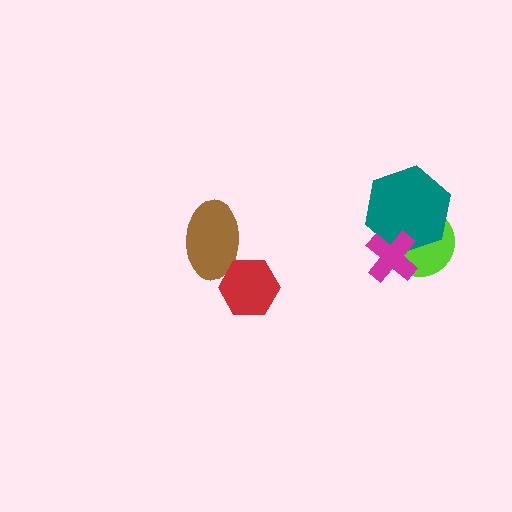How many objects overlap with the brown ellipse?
1 object overlaps with the brown ellipse.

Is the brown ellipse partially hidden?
Yes, it is partially covered by another shape.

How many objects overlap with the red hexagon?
1 object overlaps with the red hexagon.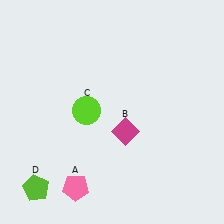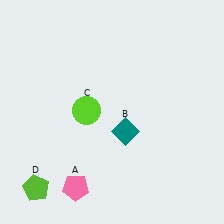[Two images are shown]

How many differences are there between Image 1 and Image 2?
There is 1 difference between the two images.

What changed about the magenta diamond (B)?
In Image 1, B is magenta. In Image 2, it changed to teal.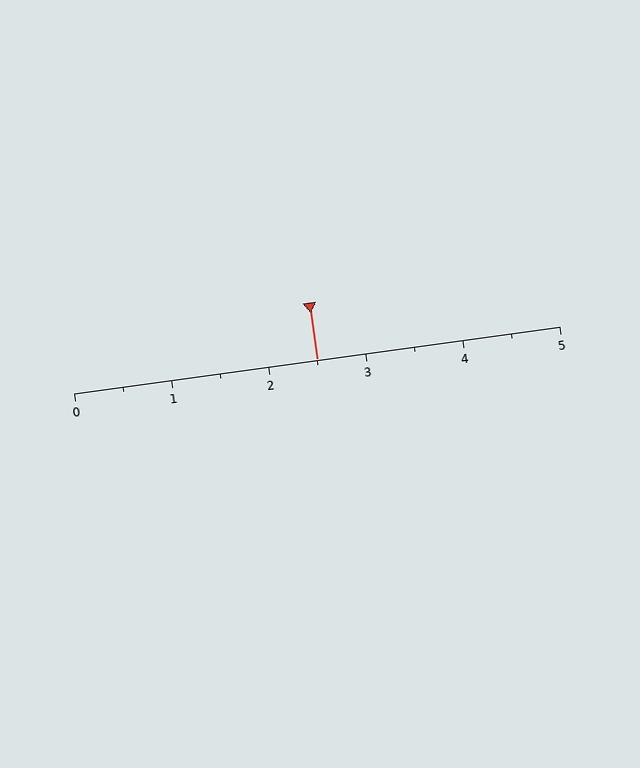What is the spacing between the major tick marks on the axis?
The major ticks are spaced 1 apart.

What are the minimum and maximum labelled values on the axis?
The axis runs from 0 to 5.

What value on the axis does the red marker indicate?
The marker indicates approximately 2.5.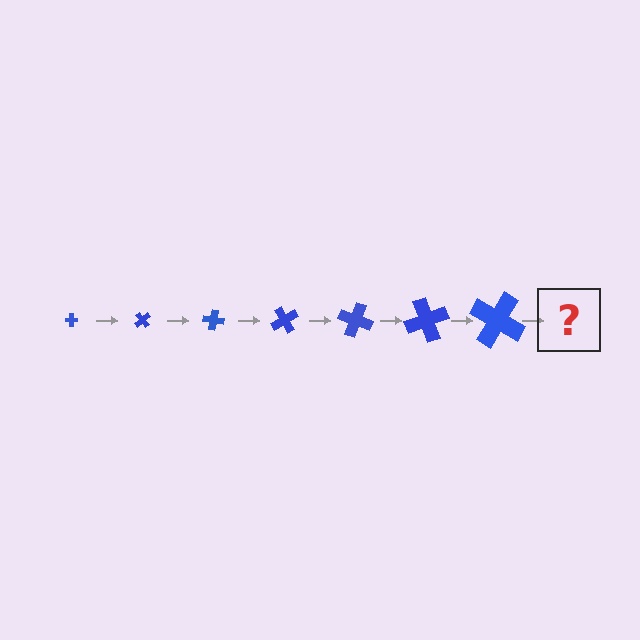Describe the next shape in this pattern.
It should be a cross, larger than the previous one and rotated 350 degrees from the start.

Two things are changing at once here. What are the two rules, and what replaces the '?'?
The two rules are that the cross grows larger each step and it rotates 50 degrees each step. The '?' should be a cross, larger than the previous one and rotated 350 degrees from the start.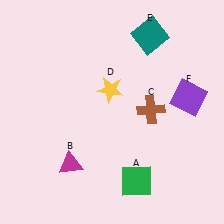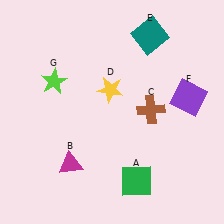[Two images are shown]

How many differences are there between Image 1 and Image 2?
There is 1 difference between the two images.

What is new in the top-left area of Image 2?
A lime star (G) was added in the top-left area of Image 2.